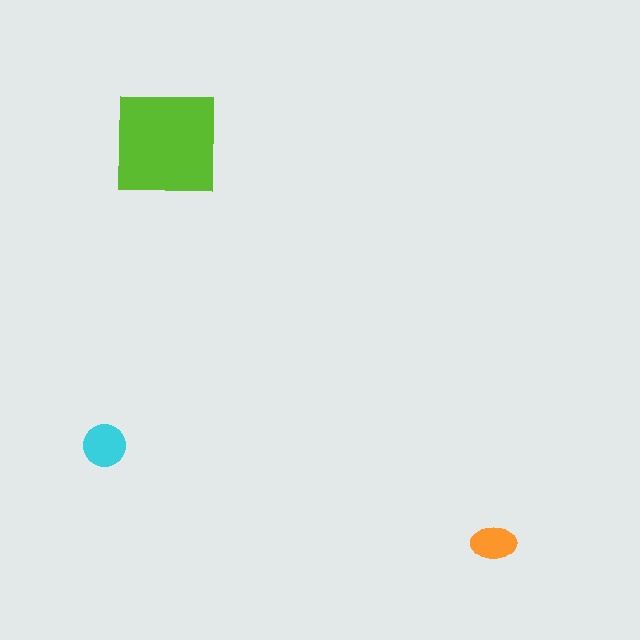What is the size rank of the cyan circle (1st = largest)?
2nd.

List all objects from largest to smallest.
The lime square, the cyan circle, the orange ellipse.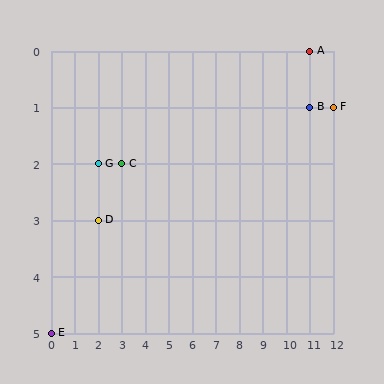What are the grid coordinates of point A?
Point A is at grid coordinates (11, 0).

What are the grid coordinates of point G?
Point G is at grid coordinates (2, 2).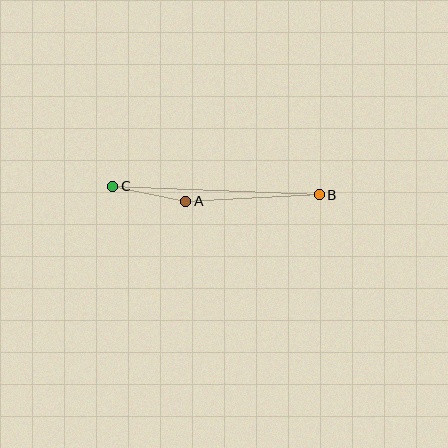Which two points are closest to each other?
Points A and C are closest to each other.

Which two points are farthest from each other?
Points B and C are farthest from each other.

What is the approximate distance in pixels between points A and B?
The distance between A and B is approximately 134 pixels.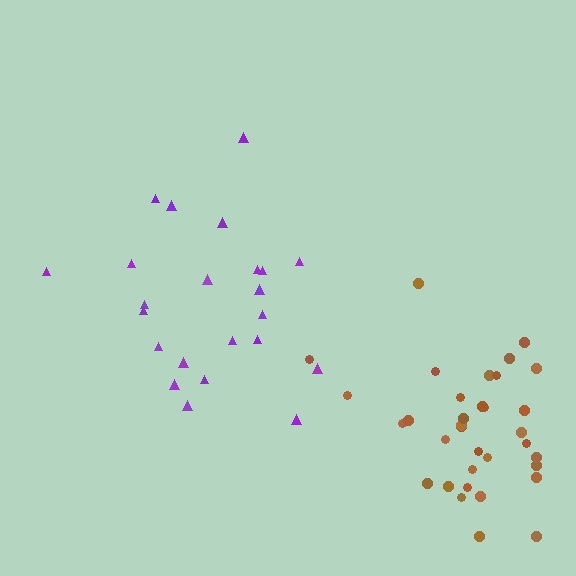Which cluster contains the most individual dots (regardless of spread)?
Brown (35).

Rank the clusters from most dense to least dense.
brown, purple.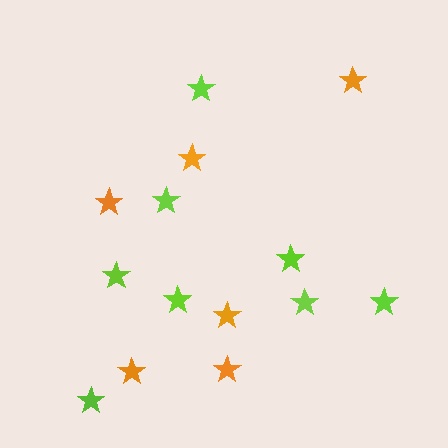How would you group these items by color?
There are 2 groups: one group of lime stars (8) and one group of orange stars (6).